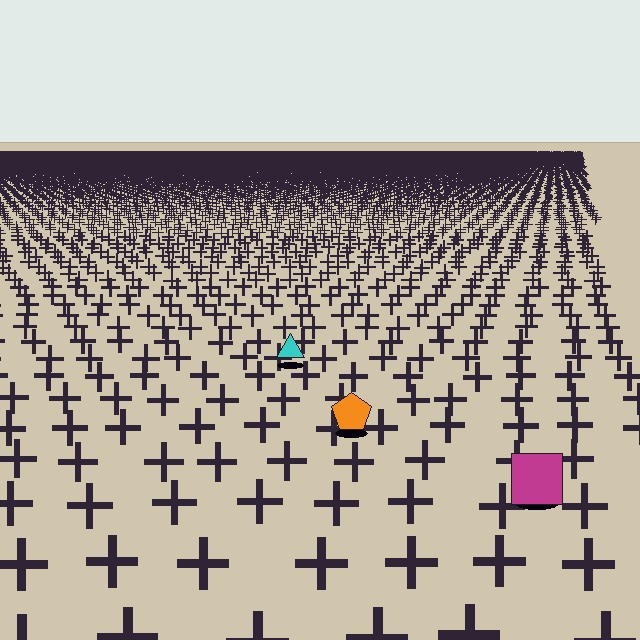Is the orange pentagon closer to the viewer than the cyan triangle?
Yes. The orange pentagon is closer — you can tell from the texture gradient: the ground texture is coarser near it.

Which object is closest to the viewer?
The magenta square is closest. The texture marks near it are larger and more spread out.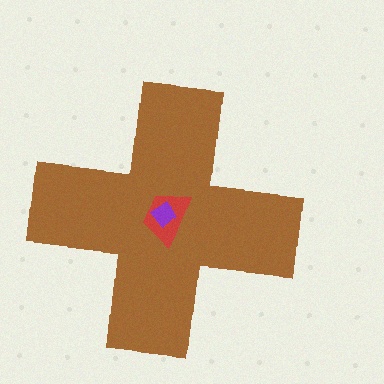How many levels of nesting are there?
3.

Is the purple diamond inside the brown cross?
Yes.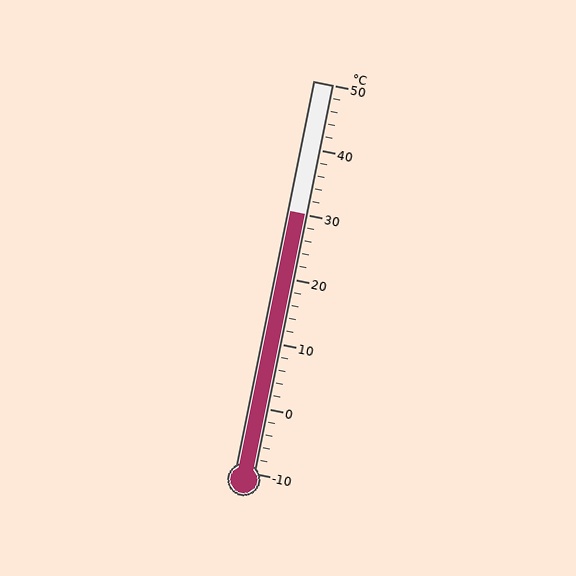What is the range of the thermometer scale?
The thermometer scale ranges from -10°C to 50°C.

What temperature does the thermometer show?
The thermometer shows approximately 30°C.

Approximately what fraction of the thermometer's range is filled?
The thermometer is filled to approximately 65% of its range.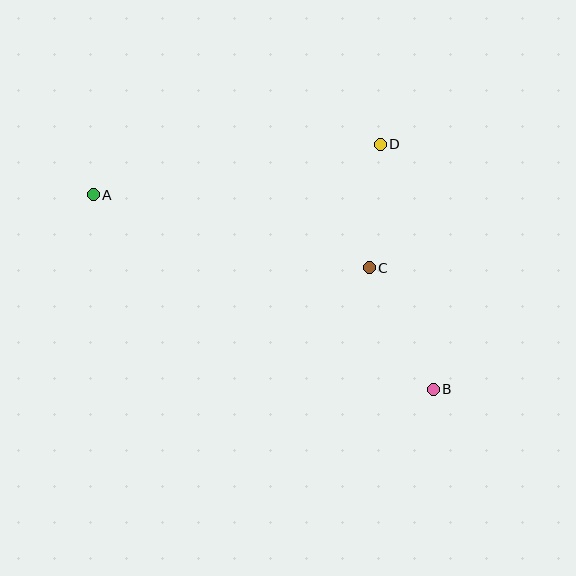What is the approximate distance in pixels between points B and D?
The distance between B and D is approximately 251 pixels.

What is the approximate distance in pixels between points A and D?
The distance between A and D is approximately 292 pixels.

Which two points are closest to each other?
Points C and D are closest to each other.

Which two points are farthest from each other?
Points A and B are farthest from each other.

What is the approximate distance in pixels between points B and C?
The distance between B and C is approximately 137 pixels.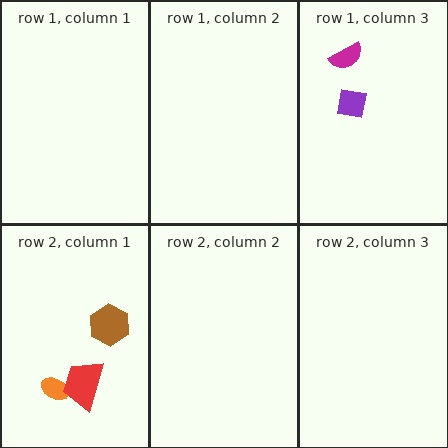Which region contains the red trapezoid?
The row 2, column 1 region.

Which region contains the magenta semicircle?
The row 1, column 3 region.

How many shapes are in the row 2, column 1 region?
3.